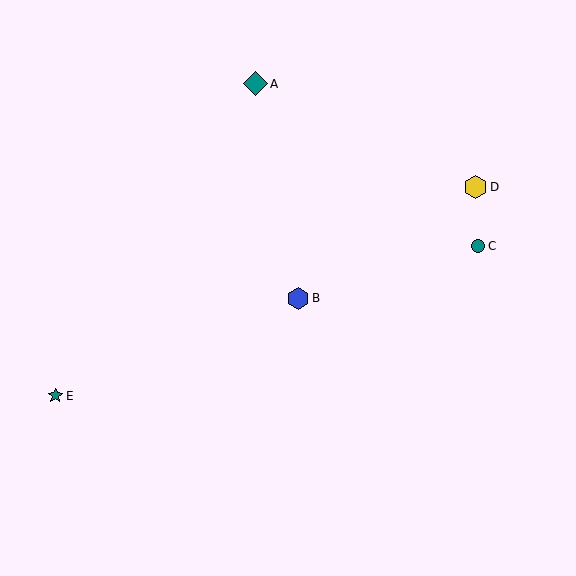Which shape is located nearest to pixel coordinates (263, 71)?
The teal diamond (labeled A) at (255, 84) is nearest to that location.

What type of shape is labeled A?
Shape A is a teal diamond.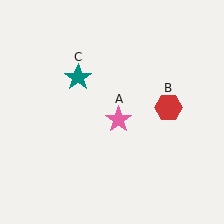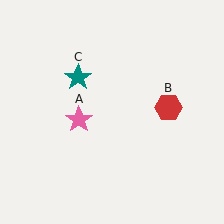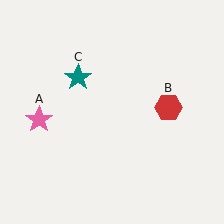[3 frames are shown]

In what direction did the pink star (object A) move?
The pink star (object A) moved left.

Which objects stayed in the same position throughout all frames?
Red hexagon (object B) and teal star (object C) remained stationary.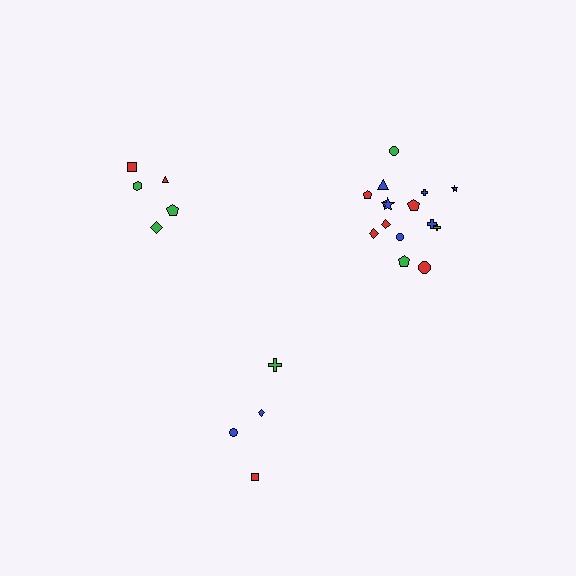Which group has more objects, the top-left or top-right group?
The top-right group.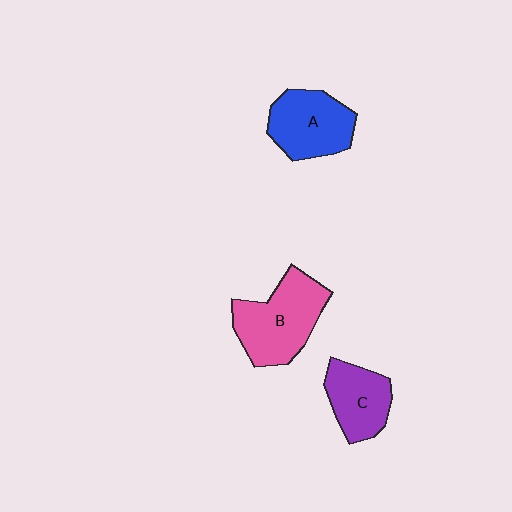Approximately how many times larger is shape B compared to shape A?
Approximately 1.2 times.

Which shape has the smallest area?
Shape C (purple).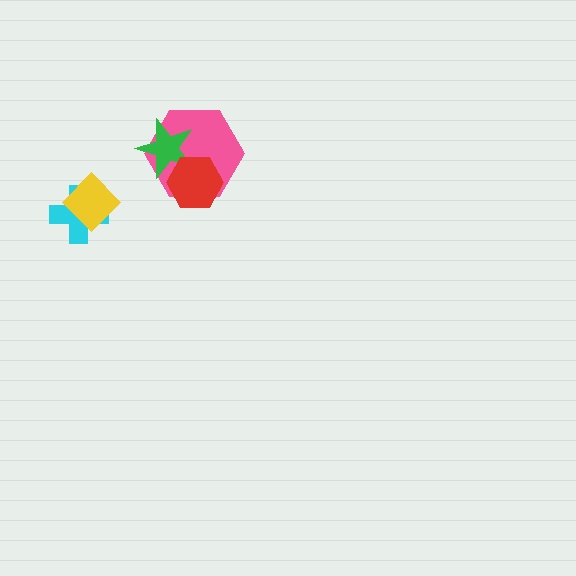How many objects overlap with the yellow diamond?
1 object overlaps with the yellow diamond.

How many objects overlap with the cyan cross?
1 object overlaps with the cyan cross.